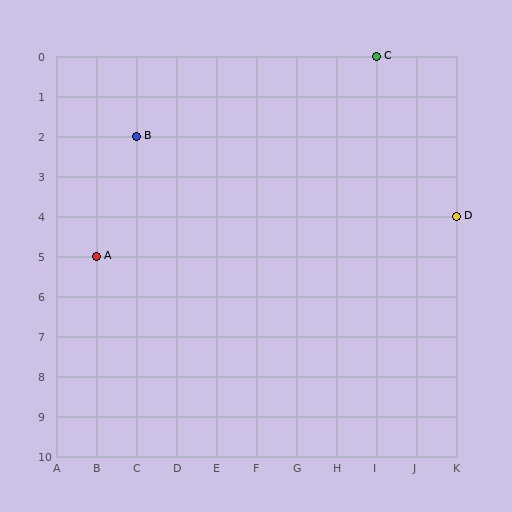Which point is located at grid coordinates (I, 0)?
Point C is at (I, 0).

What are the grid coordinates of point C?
Point C is at grid coordinates (I, 0).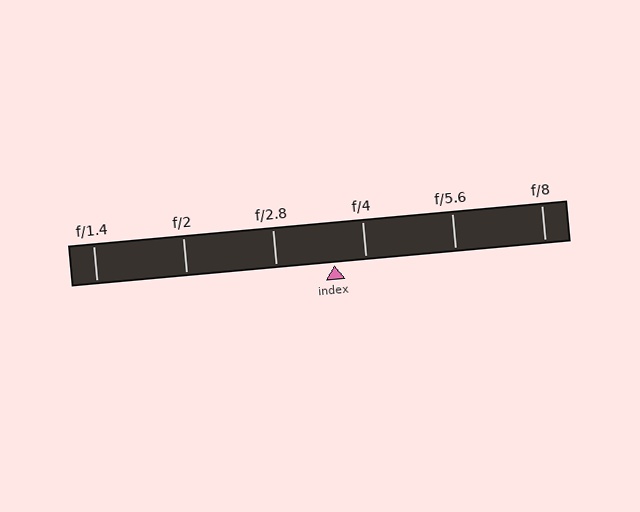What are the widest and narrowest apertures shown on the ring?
The widest aperture shown is f/1.4 and the narrowest is f/8.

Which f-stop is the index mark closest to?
The index mark is closest to f/4.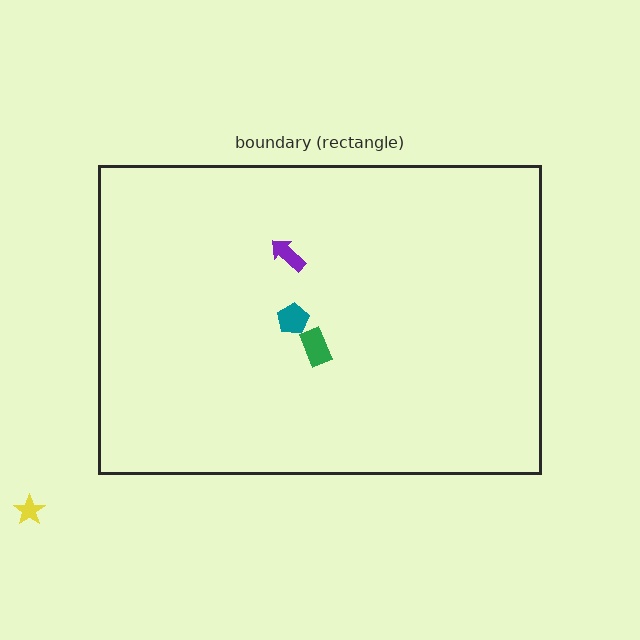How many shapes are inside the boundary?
3 inside, 1 outside.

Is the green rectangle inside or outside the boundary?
Inside.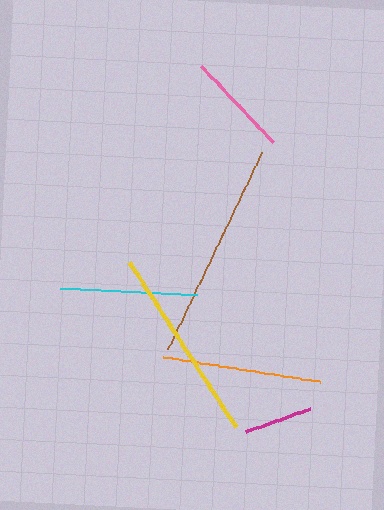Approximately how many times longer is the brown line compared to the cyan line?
The brown line is approximately 1.6 times the length of the cyan line.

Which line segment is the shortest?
The magenta line is the shortest at approximately 69 pixels.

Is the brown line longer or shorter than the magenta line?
The brown line is longer than the magenta line.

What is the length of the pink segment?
The pink segment is approximately 103 pixels long.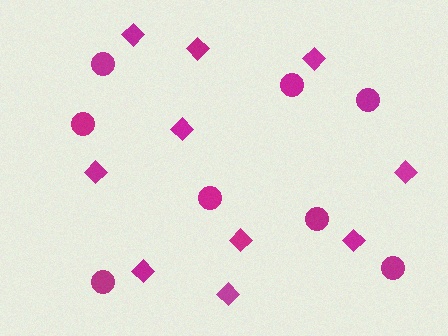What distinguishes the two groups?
There are 2 groups: one group of circles (8) and one group of diamonds (10).